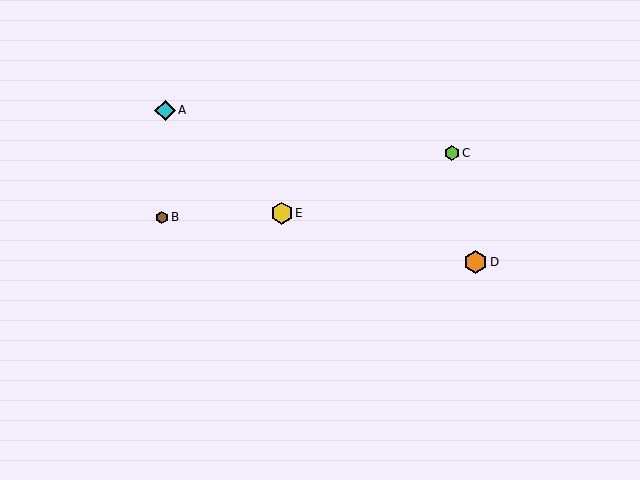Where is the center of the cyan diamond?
The center of the cyan diamond is at (165, 110).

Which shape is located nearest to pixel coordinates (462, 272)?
The orange hexagon (labeled D) at (475, 262) is nearest to that location.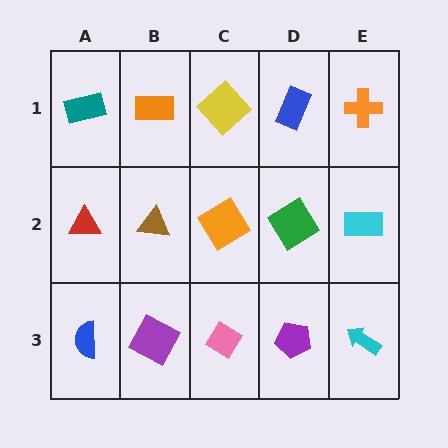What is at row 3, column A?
A blue semicircle.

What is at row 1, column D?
A blue rectangle.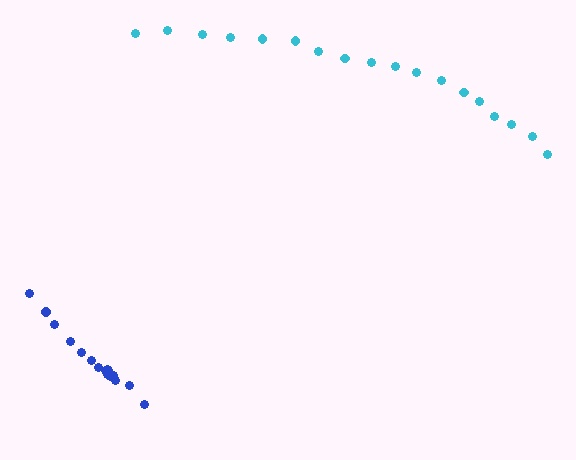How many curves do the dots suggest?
There are 2 distinct paths.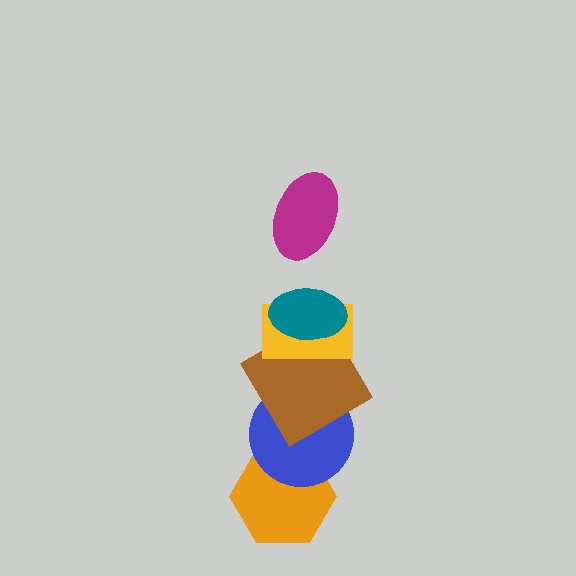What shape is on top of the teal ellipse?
The magenta ellipse is on top of the teal ellipse.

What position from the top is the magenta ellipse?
The magenta ellipse is 1st from the top.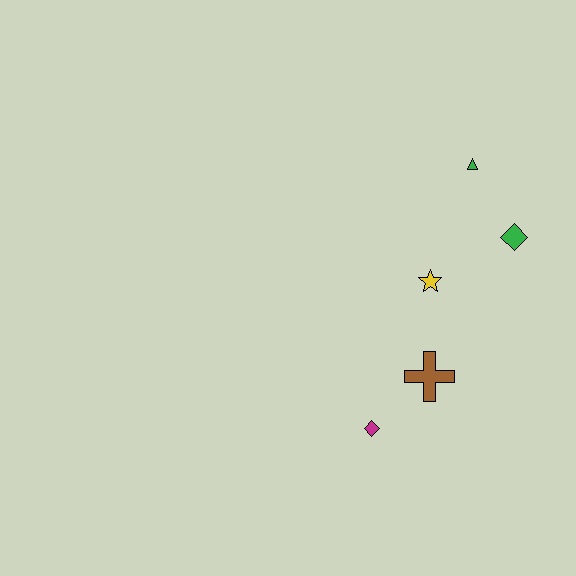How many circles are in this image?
There are no circles.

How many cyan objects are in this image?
There are no cyan objects.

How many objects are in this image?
There are 5 objects.